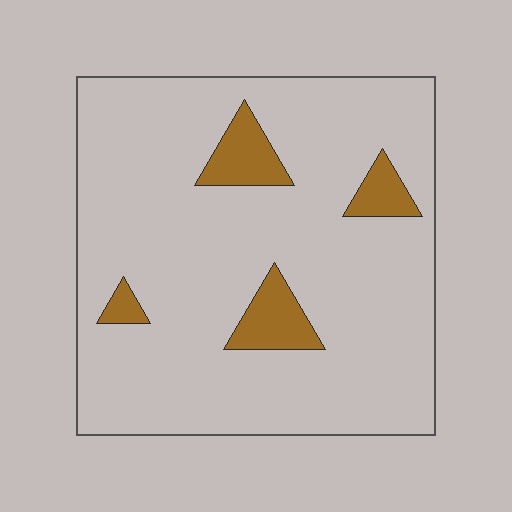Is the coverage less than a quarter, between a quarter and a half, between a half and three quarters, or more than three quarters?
Less than a quarter.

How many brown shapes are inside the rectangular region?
4.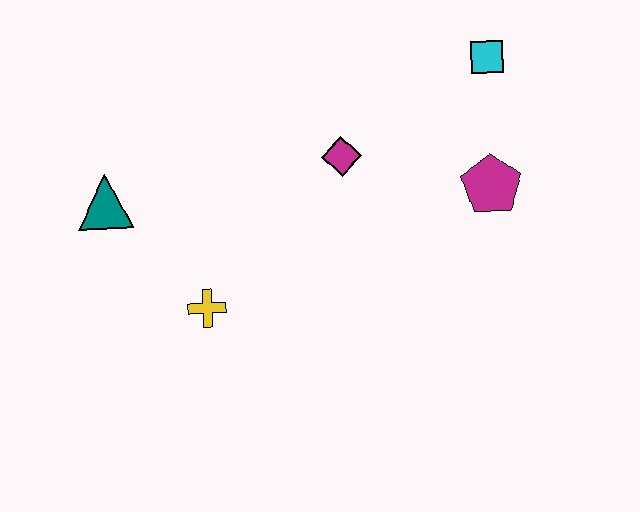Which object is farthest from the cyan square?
The teal triangle is farthest from the cyan square.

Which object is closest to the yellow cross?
The teal triangle is closest to the yellow cross.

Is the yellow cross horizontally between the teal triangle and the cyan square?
Yes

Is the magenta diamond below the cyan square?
Yes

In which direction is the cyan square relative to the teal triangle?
The cyan square is to the right of the teal triangle.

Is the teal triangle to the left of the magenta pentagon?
Yes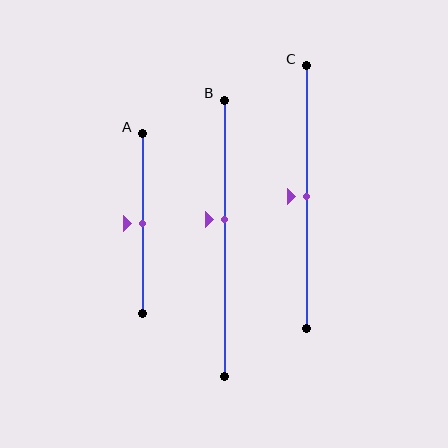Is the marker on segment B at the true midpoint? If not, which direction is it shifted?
No, the marker on segment B is shifted upward by about 7% of the segment length.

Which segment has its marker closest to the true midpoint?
Segment A has its marker closest to the true midpoint.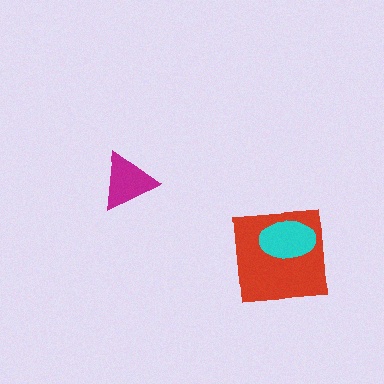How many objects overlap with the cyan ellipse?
1 object overlaps with the cyan ellipse.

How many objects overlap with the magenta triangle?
0 objects overlap with the magenta triangle.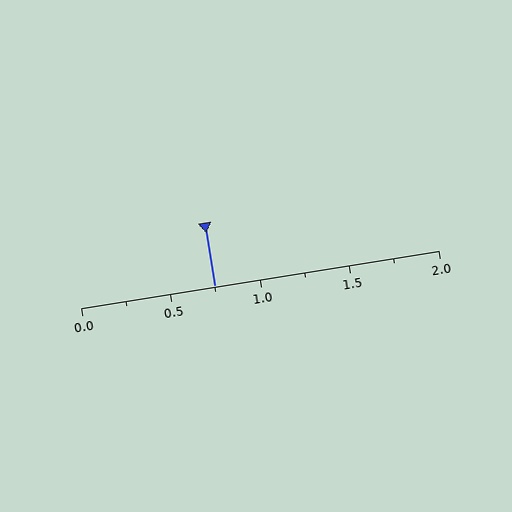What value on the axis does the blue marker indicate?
The marker indicates approximately 0.75.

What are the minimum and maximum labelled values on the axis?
The axis runs from 0.0 to 2.0.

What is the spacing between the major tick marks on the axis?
The major ticks are spaced 0.5 apart.